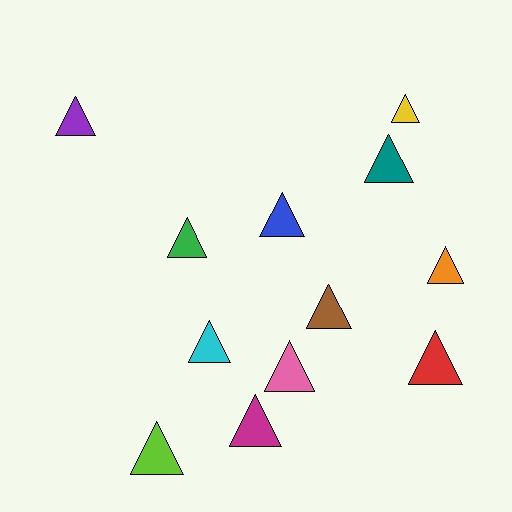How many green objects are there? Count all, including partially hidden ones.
There is 1 green object.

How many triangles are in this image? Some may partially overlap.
There are 12 triangles.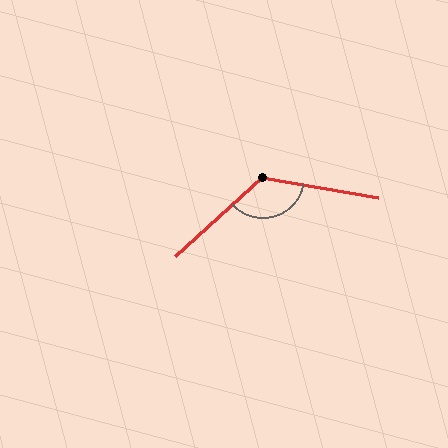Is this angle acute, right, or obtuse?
It is obtuse.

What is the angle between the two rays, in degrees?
Approximately 128 degrees.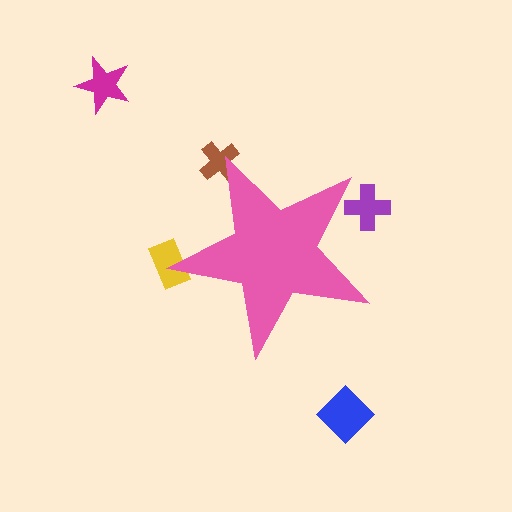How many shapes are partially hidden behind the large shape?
3 shapes are partially hidden.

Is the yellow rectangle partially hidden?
Yes, the yellow rectangle is partially hidden behind the pink star.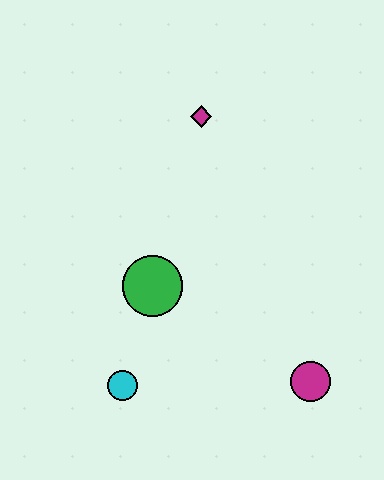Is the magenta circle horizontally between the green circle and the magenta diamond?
No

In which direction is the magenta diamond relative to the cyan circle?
The magenta diamond is above the cyan circle.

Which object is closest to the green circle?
The cyan circle is closest to the green circle.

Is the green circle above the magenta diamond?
No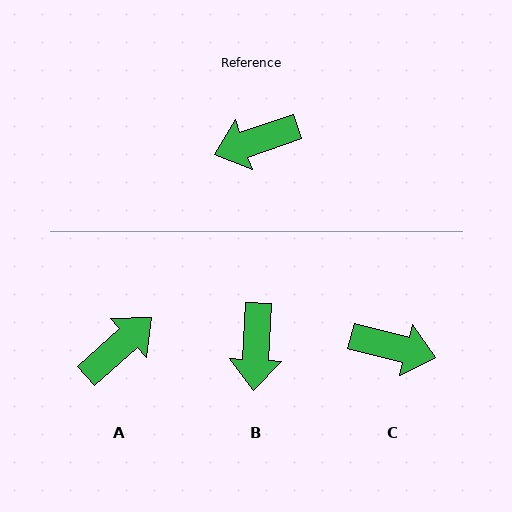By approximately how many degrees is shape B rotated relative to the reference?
Approximately 68 degrees counter-clockwise.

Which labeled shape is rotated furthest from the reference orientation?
A, about 157 degrees away.